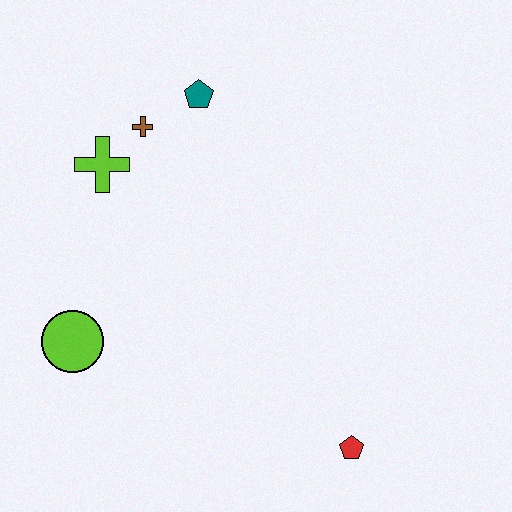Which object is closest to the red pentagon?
The lime circle is closest to the red pentagon.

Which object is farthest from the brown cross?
The red pentagon is farthest from the brown cross.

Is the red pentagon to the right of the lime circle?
Yes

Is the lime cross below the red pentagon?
No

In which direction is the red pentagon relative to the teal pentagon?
The red pentagon is below the teal pentagon.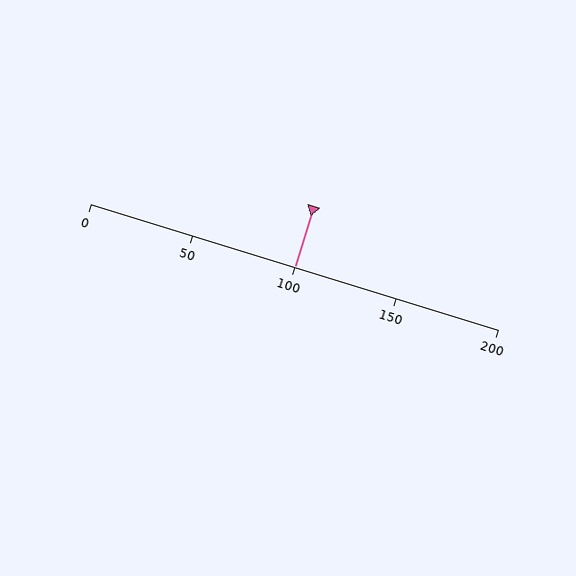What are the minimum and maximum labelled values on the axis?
The axis runs from 0 to 200.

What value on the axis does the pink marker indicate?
The marker indicates approximately 100.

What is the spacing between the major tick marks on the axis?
The major ticks are spaced 50 apart.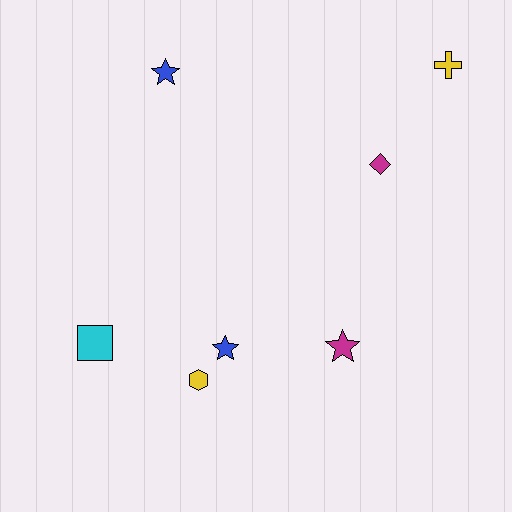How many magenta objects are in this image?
There are 2 magenta objects.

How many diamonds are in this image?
There is 1 diamond.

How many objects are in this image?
There are 7 objects.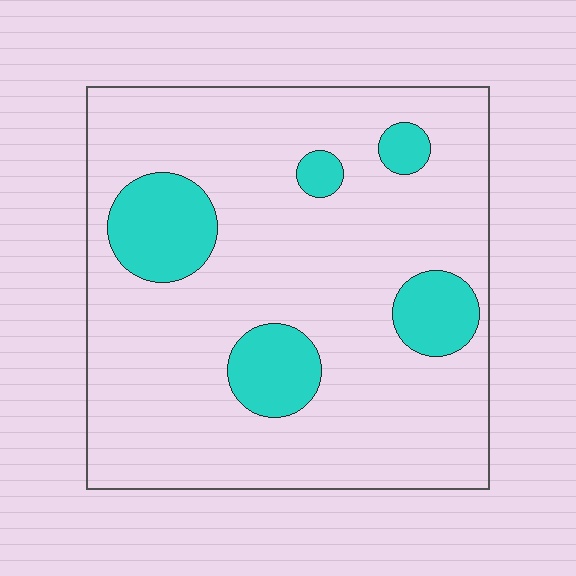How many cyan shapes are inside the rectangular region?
5.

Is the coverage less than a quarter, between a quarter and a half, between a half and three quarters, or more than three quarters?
Less than a quarter.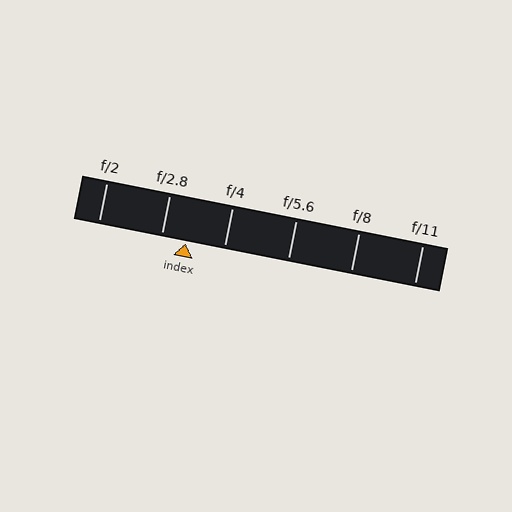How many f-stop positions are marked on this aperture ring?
There are 6 f-stop positions marked.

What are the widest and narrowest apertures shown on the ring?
The widest aperture shown is f/2 and the narrowest is f/11.